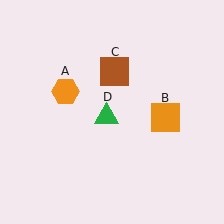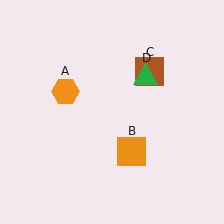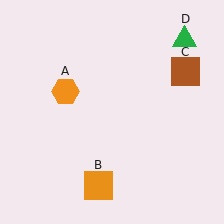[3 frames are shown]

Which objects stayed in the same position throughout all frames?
Orange hexagon (object A) remained stationary.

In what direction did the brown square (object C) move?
The brown square (object C) moved right.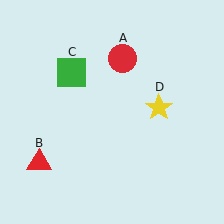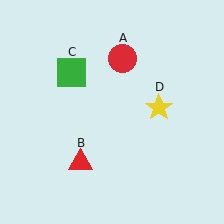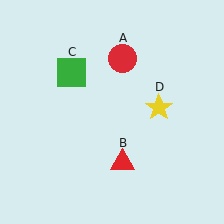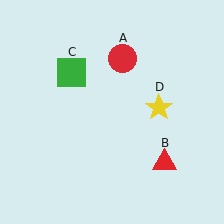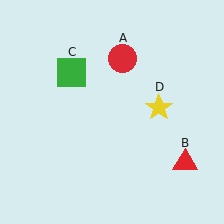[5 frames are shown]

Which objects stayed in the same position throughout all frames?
Red circle (object A) and green square (object C) and yellow star (object D) remained stationary.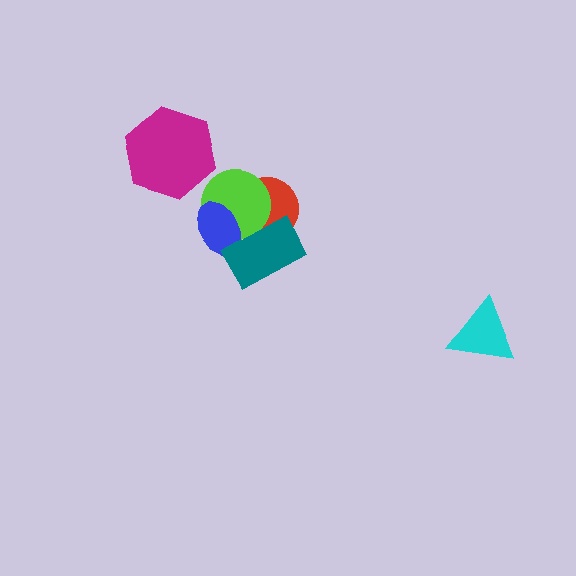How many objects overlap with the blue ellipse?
3 objects overlap with the blue ellipse.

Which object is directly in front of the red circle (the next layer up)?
The lime circle is directly in front of the red circle.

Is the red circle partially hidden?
Yes, it is partially covered by another shape.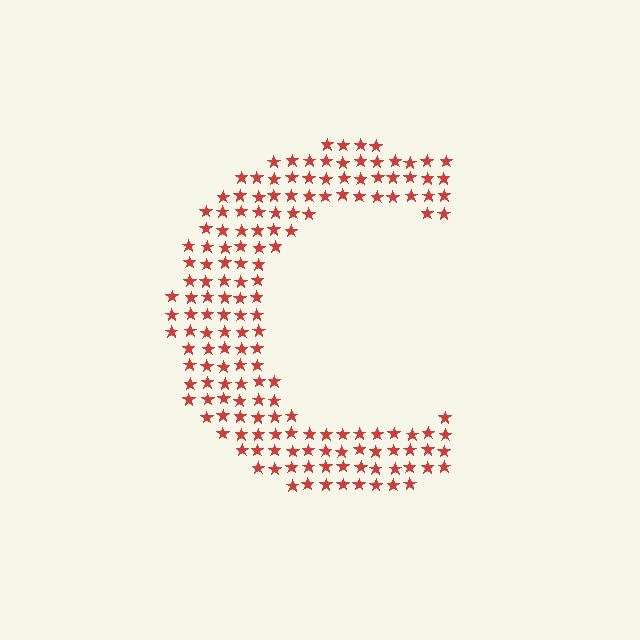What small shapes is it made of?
It is made of small stars.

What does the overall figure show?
The overall figure shows the letter C.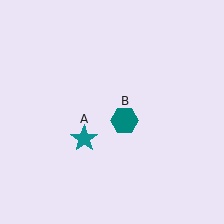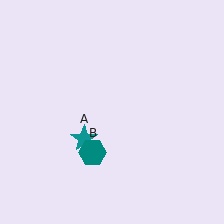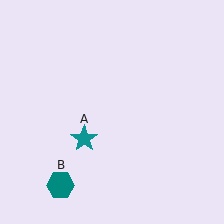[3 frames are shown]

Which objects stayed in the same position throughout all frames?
Teal star (object A) remained stationary.